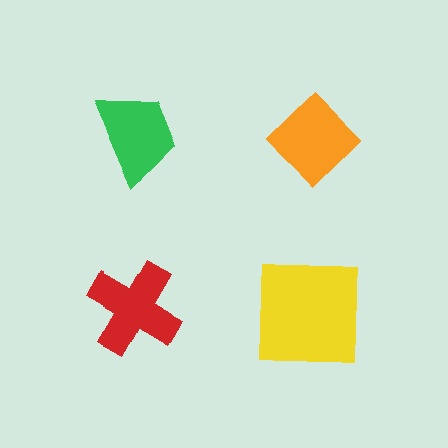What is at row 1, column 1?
A green trapezoid.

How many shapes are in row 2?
2 shapes.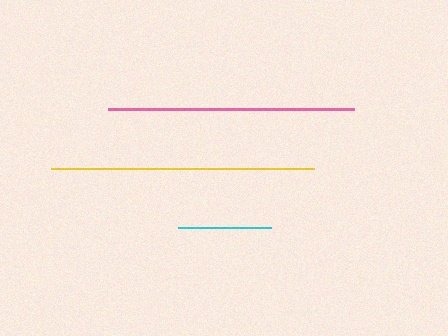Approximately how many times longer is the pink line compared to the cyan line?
The pink line is approximately 2.6 times the length of the cyan line.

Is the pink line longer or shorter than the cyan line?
The pink line is longer than the cyan line.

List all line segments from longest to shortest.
From longest to shortest: yellow, pink, cyan.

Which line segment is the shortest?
The cyan line is the shortest at approximately 93 pixels.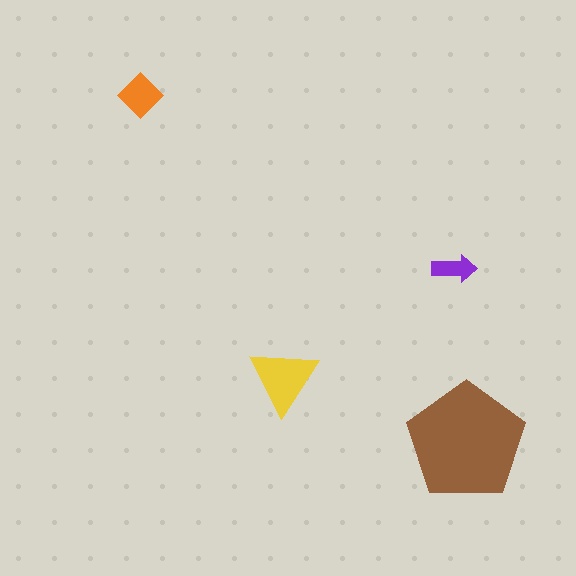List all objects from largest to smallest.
The brown pentagon, the yellow triangle, the orange diamond, the purple arrow.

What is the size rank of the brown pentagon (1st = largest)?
1st.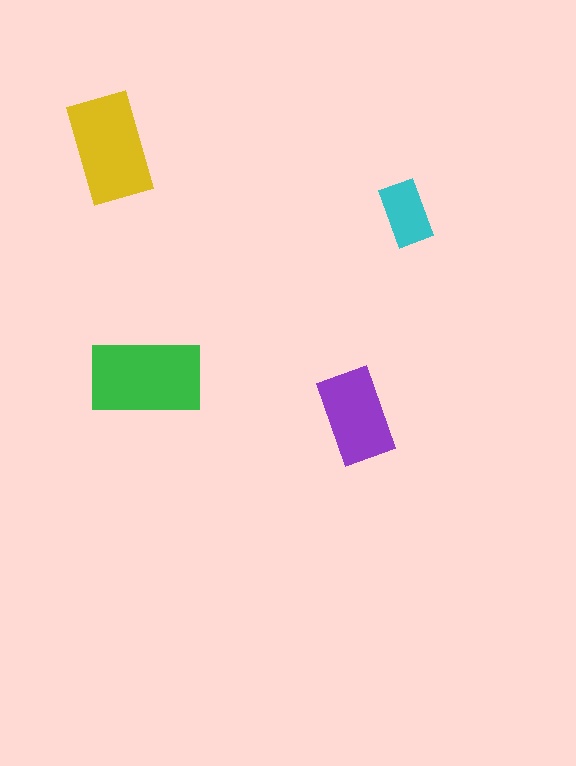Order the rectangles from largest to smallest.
the green one, the yellow one, the purple one, the cyan one.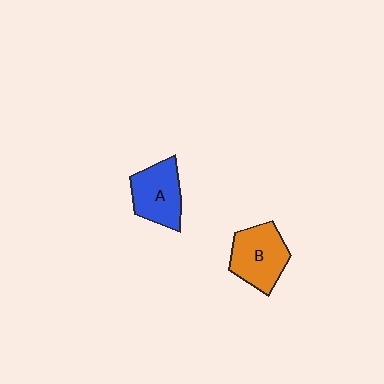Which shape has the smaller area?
Shape A (blue).